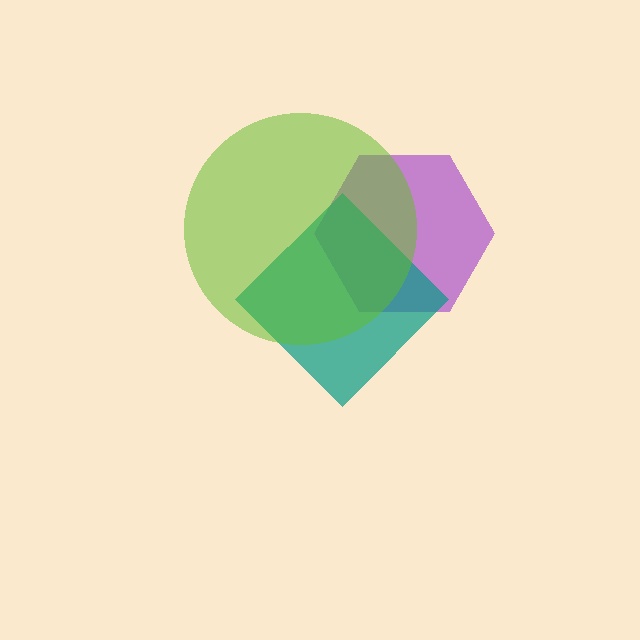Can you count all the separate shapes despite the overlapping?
Yes, there are 3 separate shapes.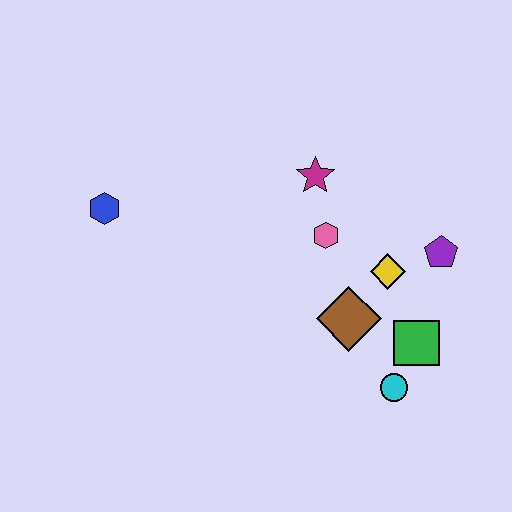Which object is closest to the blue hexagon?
The magenta star is closest to the blue hexagon.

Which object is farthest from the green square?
The blue hexagon is farthest from the green square.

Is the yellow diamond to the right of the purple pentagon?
No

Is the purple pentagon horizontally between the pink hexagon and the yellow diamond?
No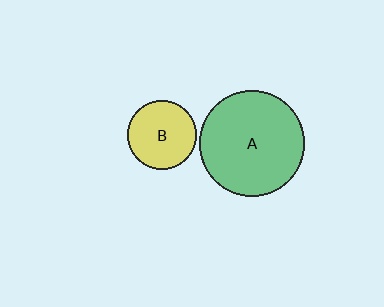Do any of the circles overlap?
No, none of the circles overlap.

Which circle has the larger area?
Circle A (green).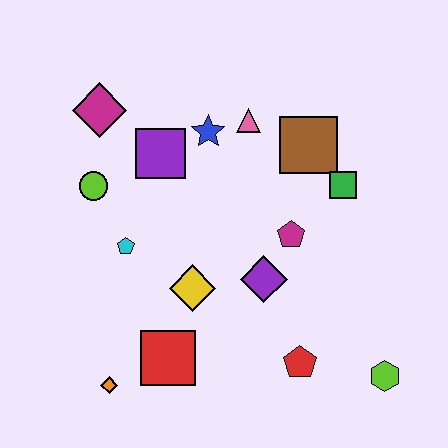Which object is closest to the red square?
The orange diamond is closest to the red square.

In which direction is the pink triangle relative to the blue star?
The pink triangle is to the right of the blue star.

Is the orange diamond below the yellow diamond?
Yes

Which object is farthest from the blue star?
The lime hexagon is farthest from the blue star.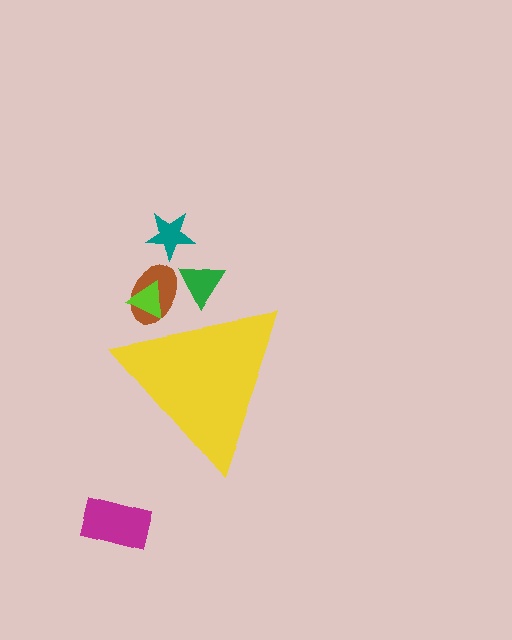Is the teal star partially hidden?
No, the teal star is fully visible.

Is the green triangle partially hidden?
Yes, the green triangle is partially hidden behind the yellow triangle.